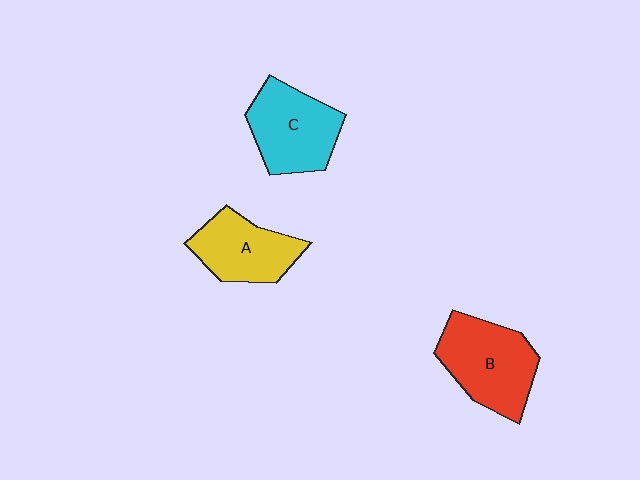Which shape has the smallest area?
Shape A (yellow).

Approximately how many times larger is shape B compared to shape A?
Approximately 1.2 times.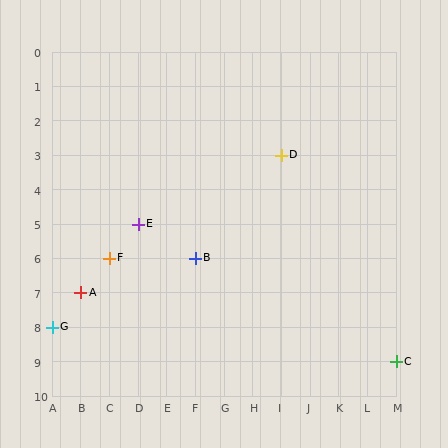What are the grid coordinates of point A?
Point A is at grid coordinates (B, 7).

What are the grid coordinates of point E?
Point E is at grid coordinates (D, 5).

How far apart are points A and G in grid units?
Points A and G are 1 column and 1 row apart (about 1.4 grid units diagonally).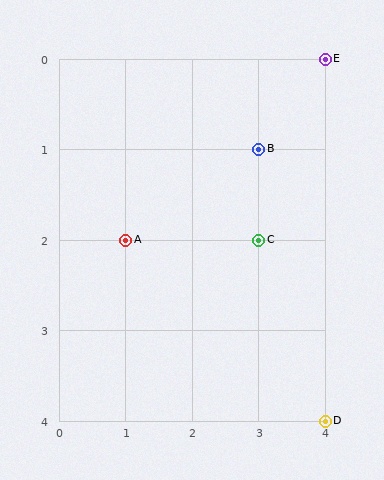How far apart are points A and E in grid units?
Points A and E are 3 columns and 2 rows apart (about 3.6 grid units diagonally).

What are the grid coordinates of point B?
Point B is at grid coordinates (3, 1).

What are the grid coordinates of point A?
Point A is at grid coordinates (1, 2).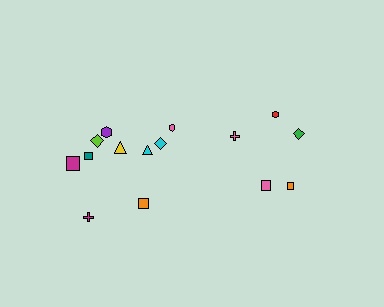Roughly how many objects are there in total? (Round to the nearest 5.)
Roughly 15 objects in total.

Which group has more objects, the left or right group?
The left group.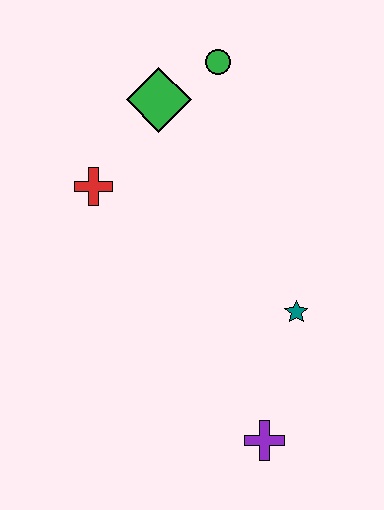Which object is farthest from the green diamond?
The purple cross is farthest from the green diamond.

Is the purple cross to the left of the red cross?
No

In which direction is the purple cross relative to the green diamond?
The purple cross is below the green diamond.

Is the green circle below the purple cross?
No